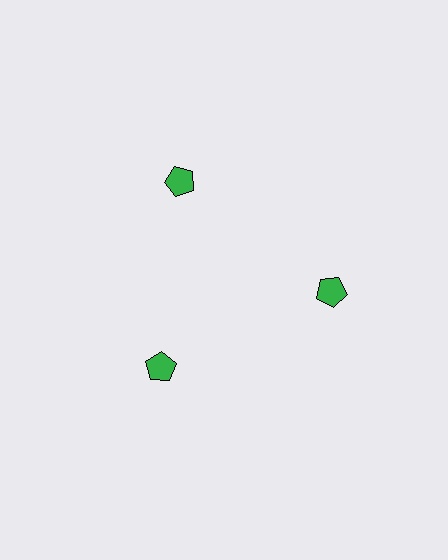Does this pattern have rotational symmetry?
Yes, this pattern has 3-fold rotational symmetry. It looks the same after rotating 120 degrees around the center.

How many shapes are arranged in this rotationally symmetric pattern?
There are 3 shapes, arranged in 3 groups of 1.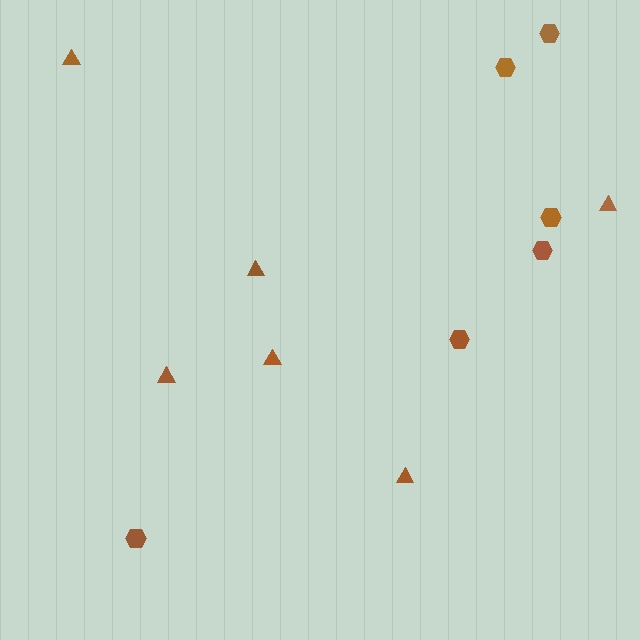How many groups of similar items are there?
There are 2 groups: one group of hexagons (6) and one group of triangles (6).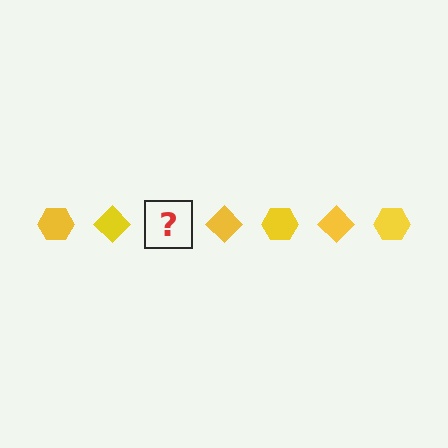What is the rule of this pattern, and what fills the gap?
The rule is that the pattern cycles through hexagon, diamond shapes in yellow. The gap should be filled with a yellow hexagon.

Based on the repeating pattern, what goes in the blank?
The blank should be a yellow hexagon.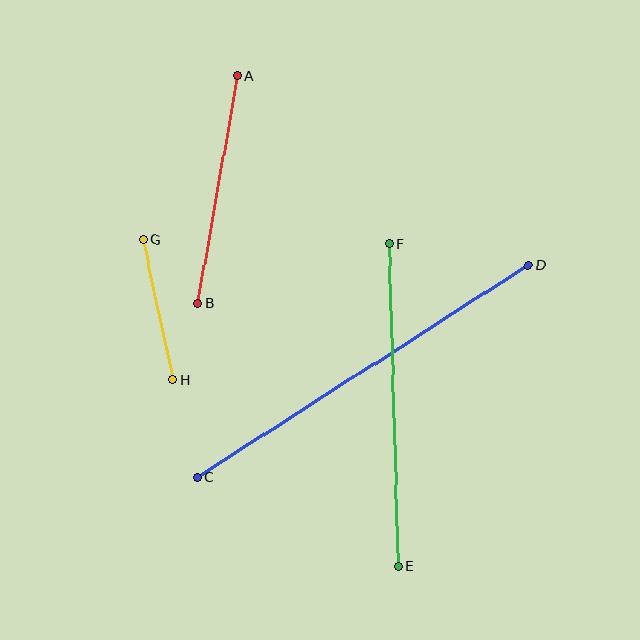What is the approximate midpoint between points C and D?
The midpoint is at approximately (362, 371) pixels.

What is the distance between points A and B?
The distance is approximately 230 pixels.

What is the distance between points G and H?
The distance is approximately 143 pixels.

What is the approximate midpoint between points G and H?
The midpoint is at approximately (158, 309) pixels.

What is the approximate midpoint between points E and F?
The midpoint is at approximately (393, 405) pixels.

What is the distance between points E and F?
The distance is approximately 323 pixels.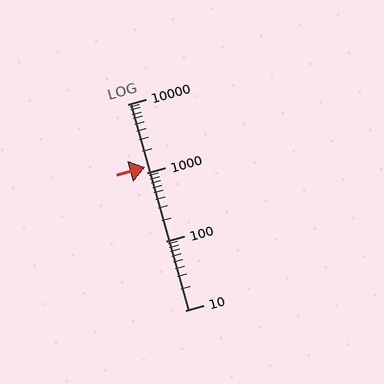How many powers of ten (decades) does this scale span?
The scale spans 3 decades, from 10 to 10000.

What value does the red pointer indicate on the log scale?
The pointer indicates approximately 1200.